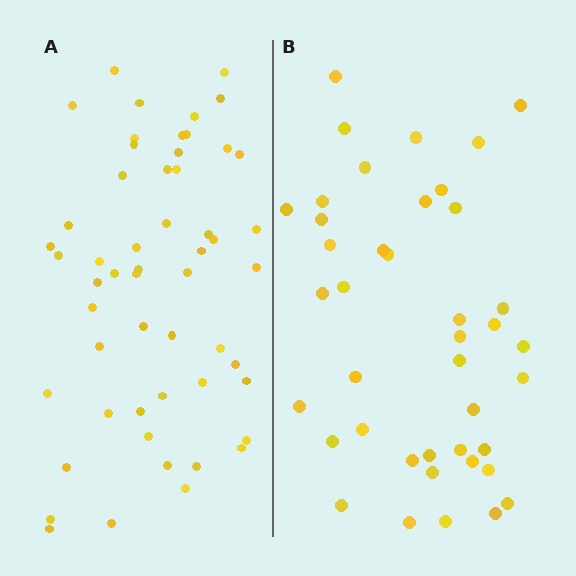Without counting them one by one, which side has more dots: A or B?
Region A (the left region) has more dots.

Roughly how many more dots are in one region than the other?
Region A has approximately 15 more dots than region B.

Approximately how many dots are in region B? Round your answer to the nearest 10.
About 40 dots. (The exact count is 41, which rounds to 40.)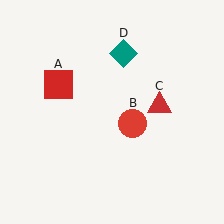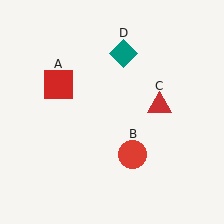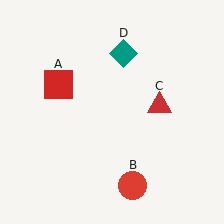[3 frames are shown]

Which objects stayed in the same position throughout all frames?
Red square (object A) and red triangle (object C) and teal diamond (object D) remained stationary.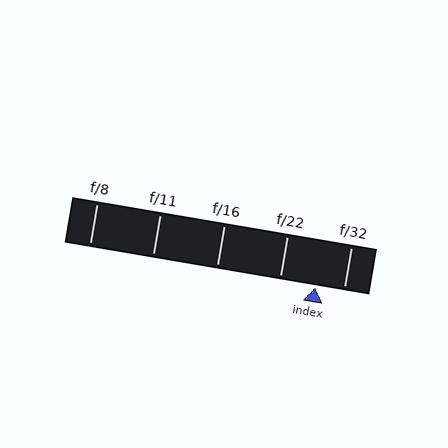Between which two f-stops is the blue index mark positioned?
The index mark is between f/22 and f/32.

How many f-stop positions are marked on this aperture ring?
There are 5 f-stop positions marked.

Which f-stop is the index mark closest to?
The index mark is closest to f/32.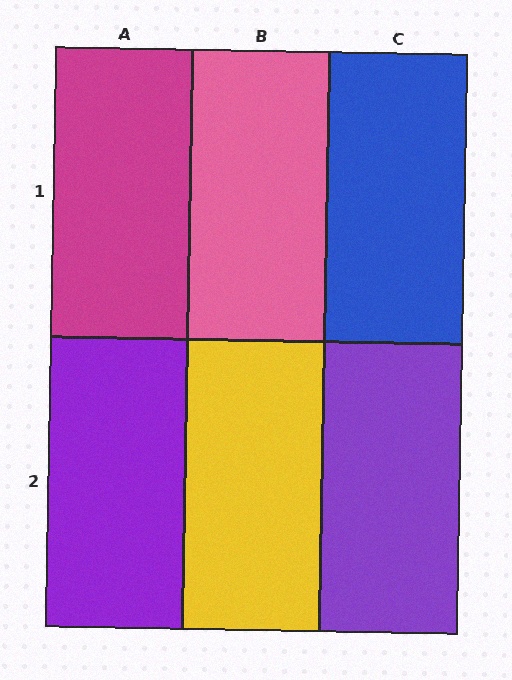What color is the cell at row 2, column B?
Yellow.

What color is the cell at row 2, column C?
Purple.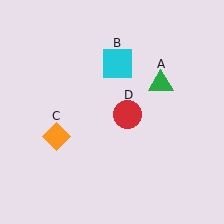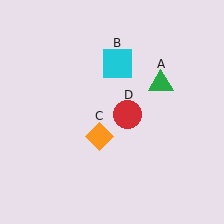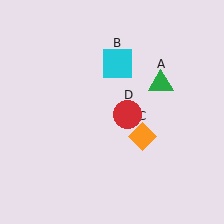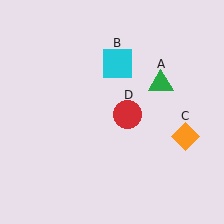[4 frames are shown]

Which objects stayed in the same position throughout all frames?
Green triangle (object A) and cyan square (object B) and red circle (object D) remained stationary.